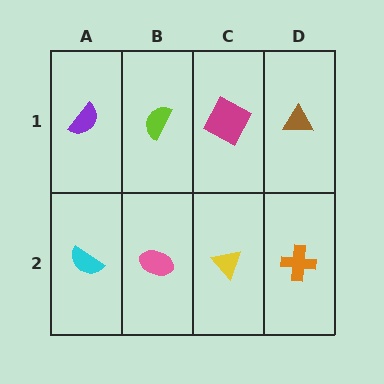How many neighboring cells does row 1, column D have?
2.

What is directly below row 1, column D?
An orange cross.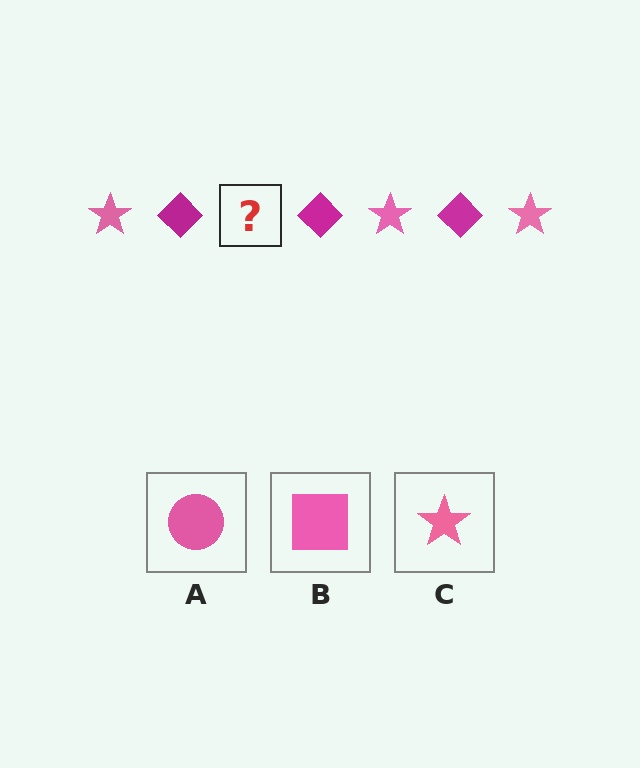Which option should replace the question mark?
Option C.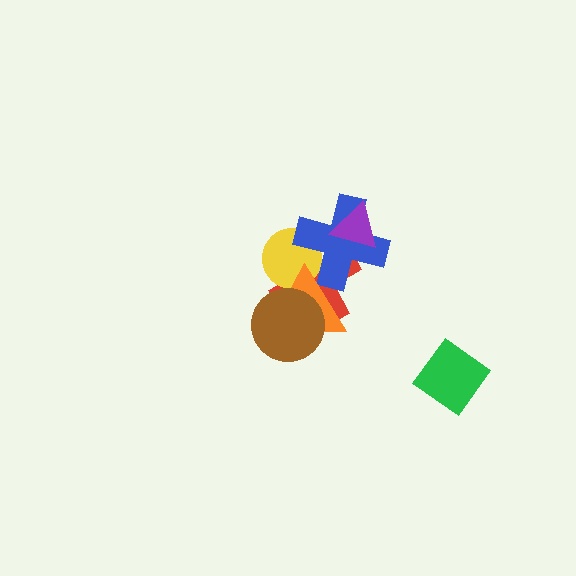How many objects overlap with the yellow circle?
3 objects overlap with the yellow circle.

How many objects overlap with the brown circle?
2 objects overlap with the brown circle.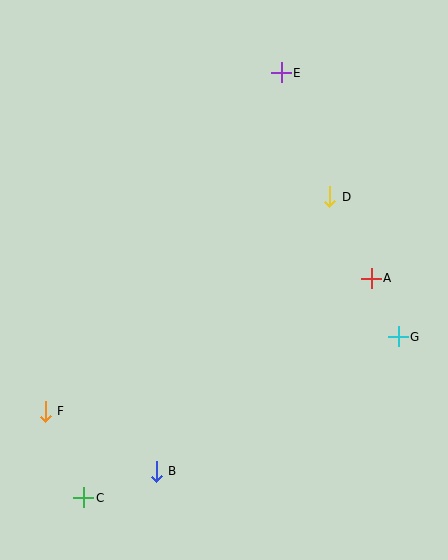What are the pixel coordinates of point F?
Point F is at (45, 411).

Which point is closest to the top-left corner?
Point E is closest to the top-left corner.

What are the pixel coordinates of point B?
Point B is at (156, 471).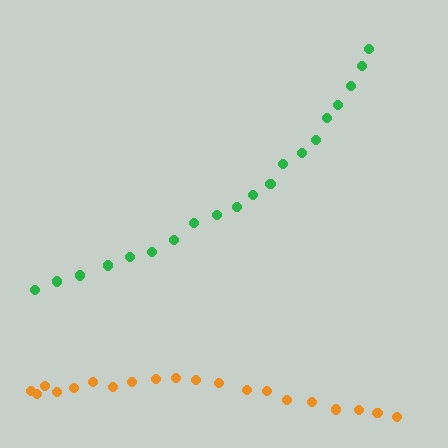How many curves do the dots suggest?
There are 2 distinct paths.